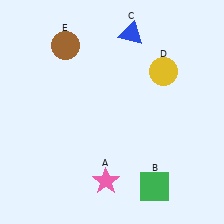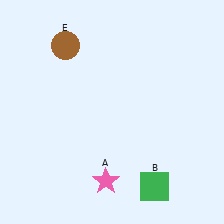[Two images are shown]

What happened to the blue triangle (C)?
The blue triangle (C) was removed in Image 2. It was in the top-right area of Image 1.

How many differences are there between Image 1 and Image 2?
There are 2 differences between the two images.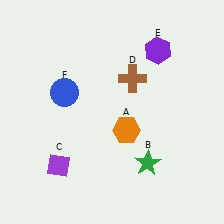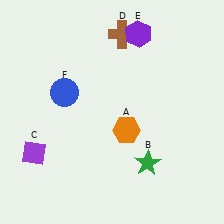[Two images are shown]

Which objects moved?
The objects that moved are: the purple diamond (C), the brown cross (D), the purple hexagon (E).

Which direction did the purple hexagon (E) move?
The purple hexagon (E) moved left.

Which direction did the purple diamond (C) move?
The purple diamond (C) moved left.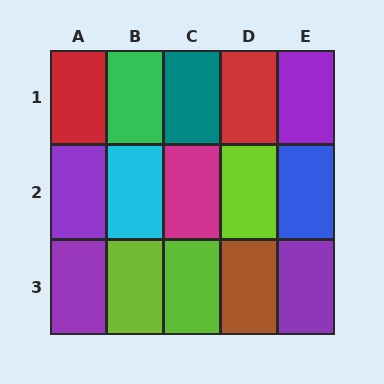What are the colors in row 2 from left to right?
Purple, cyan, magenta, lime, blue.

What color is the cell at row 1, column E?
Purple.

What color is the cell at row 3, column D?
Brown.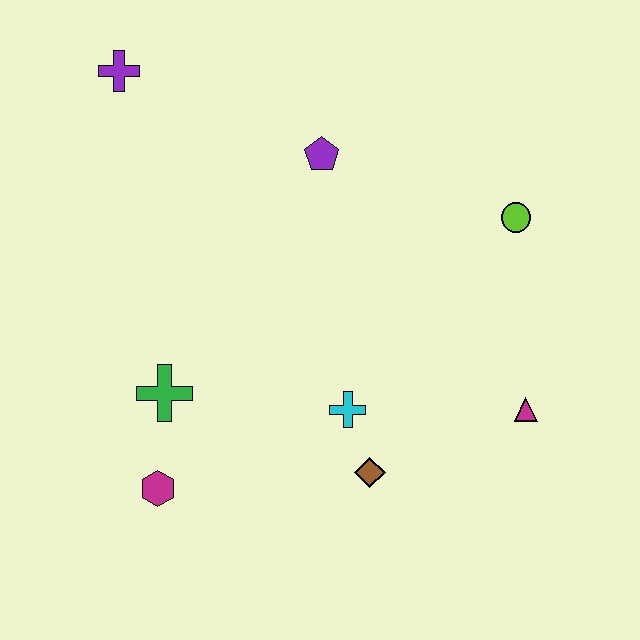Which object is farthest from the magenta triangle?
The purple cross is farthest from the magenta triangle.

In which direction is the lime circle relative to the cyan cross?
The lime circle is above the cyan cross.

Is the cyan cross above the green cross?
No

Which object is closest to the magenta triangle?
The brown diamond is closest to the magenta triangle.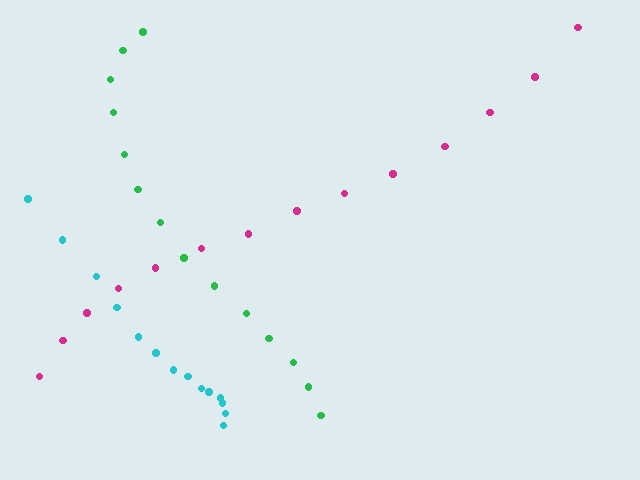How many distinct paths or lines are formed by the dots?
There are 3 distinct paths.